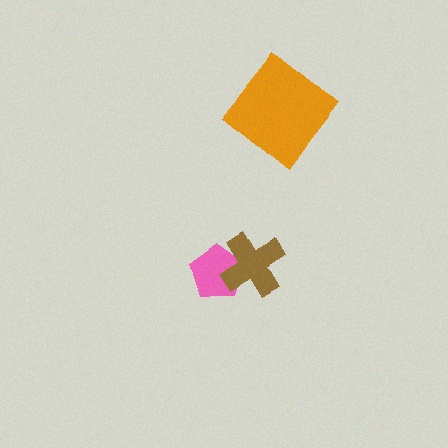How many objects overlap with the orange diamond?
0 objects overlap with the orange diamond.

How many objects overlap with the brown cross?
1 object overlaps with the brown cross.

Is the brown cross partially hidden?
No, no other shape covers it.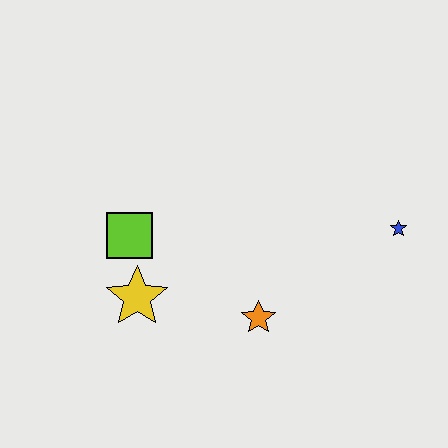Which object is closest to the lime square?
The yellow star is closest to the lime square.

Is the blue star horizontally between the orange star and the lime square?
No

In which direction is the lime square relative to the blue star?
The lime square is to the left of the blue star.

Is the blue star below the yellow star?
No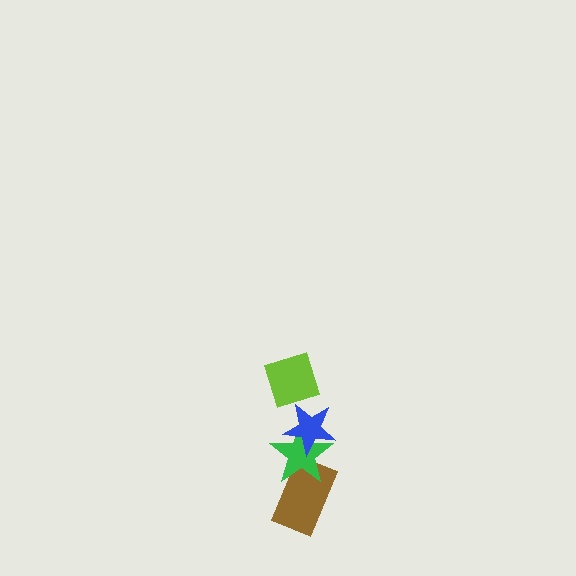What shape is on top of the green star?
The blue star is on top of the green star.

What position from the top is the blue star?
The blue star is 2nd from the top.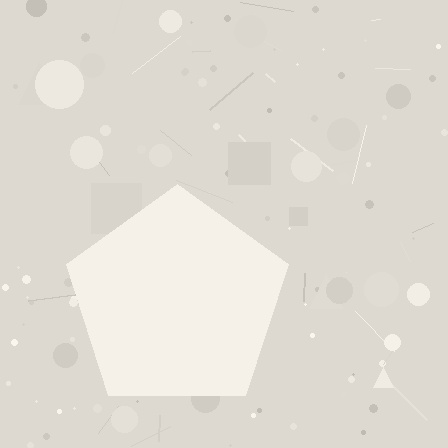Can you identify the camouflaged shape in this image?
The camouflaged shape is a pentagon.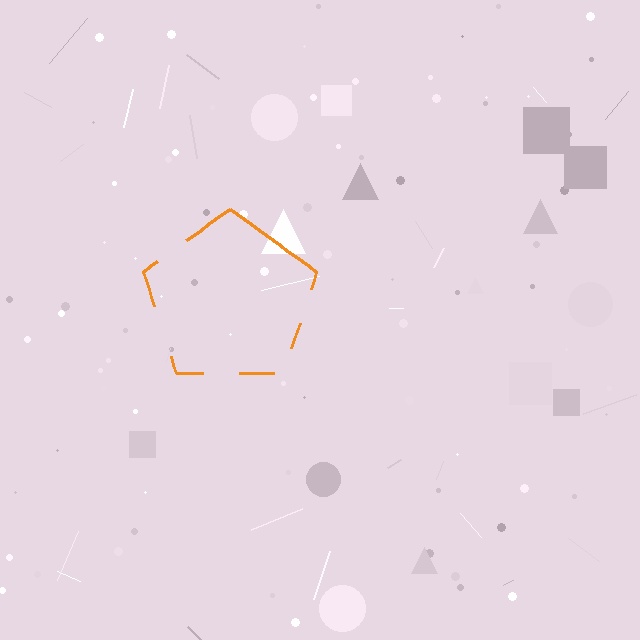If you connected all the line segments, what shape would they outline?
They would outline a pentagon.